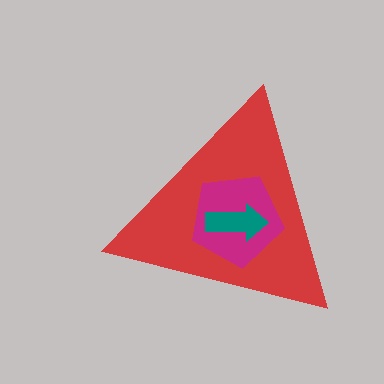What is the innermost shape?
The teal arrow.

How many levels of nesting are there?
3.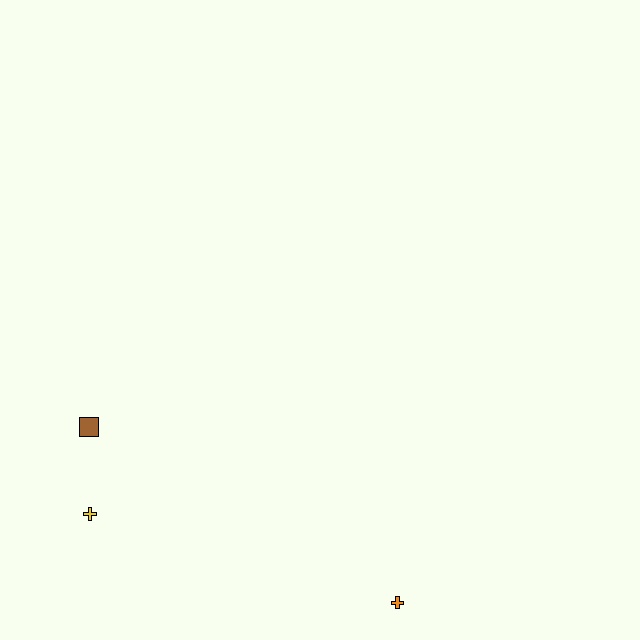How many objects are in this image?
There are 3 objects.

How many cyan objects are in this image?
There are no cyan objects.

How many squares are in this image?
There is 1 square.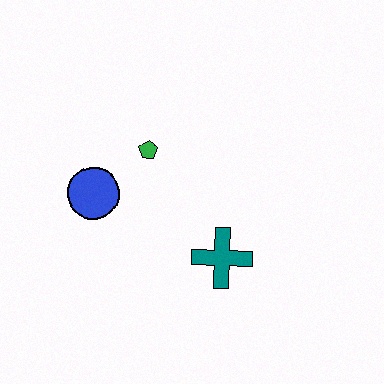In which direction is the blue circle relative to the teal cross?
The blue circle is to the left of the teal cross.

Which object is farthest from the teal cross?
The blue circle is farthest from the teal cross.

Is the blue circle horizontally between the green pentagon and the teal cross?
No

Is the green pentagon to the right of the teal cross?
No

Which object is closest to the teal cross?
The green pentagon is closest to the teal cross.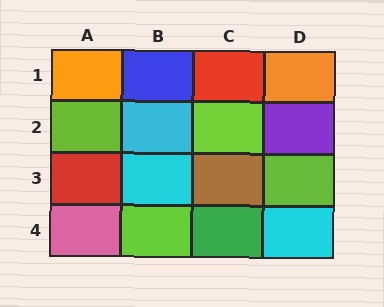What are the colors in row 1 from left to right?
Orange, blue, red, orange.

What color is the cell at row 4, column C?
Green.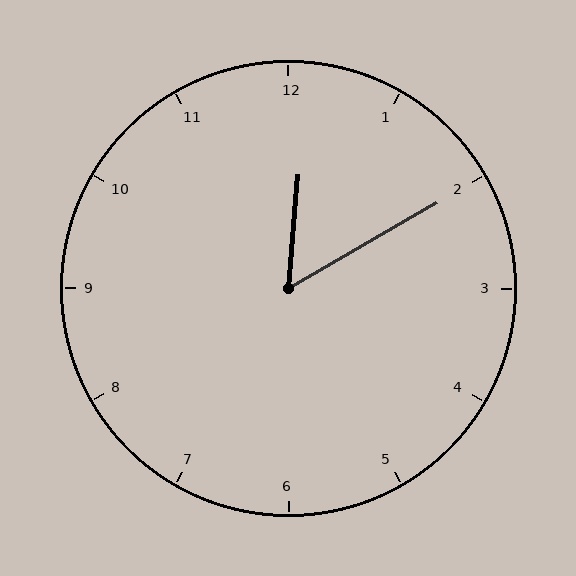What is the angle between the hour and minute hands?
Approximately 55 degrees.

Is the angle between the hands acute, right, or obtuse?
It is acute.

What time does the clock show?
12:10.